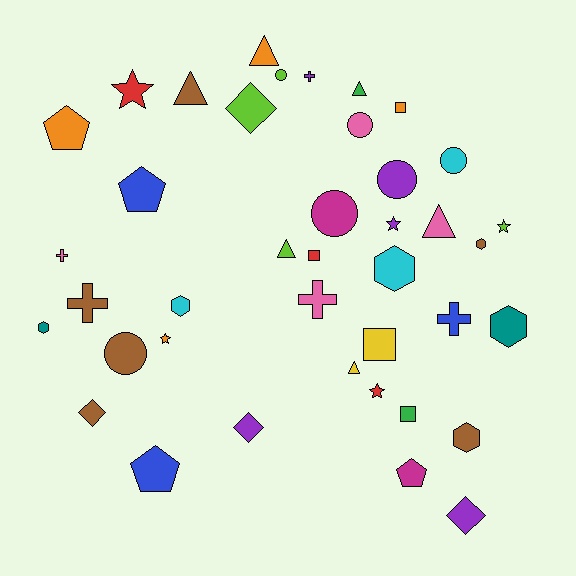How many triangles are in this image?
There are 6 triangles.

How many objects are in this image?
There are 40 objects.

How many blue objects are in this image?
There are 3 blue objects.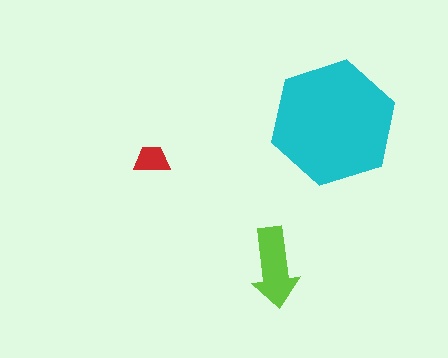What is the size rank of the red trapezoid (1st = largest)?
3rd.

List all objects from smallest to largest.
The red trapezoid, the lime arrow, the cyan hexagon.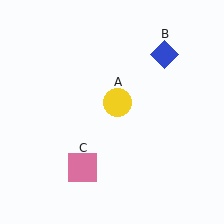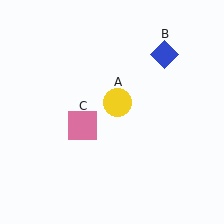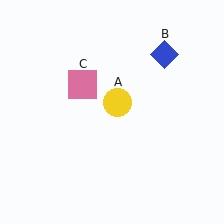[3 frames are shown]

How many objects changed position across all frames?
1 object changed position: pink square (object C).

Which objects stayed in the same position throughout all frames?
Yellow circle (object A) and blue diamond (object B) remained stationary.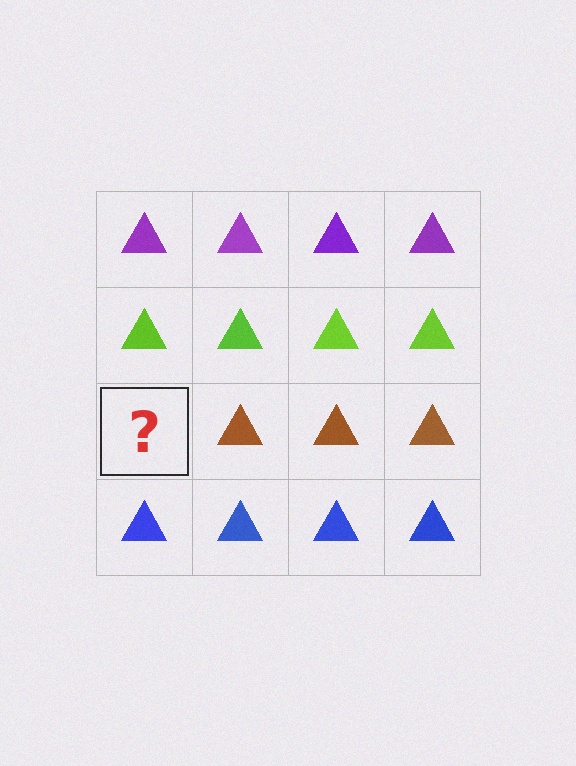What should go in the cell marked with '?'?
The missing cell should contain a brown triangle.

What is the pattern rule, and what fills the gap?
The rule is that each row has a consistent color. The gap should be filled with a brown triangle.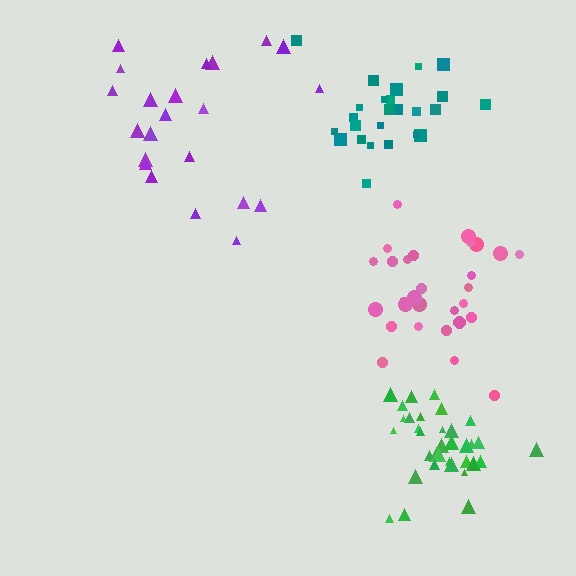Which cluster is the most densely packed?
Green.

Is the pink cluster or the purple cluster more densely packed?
Pink.